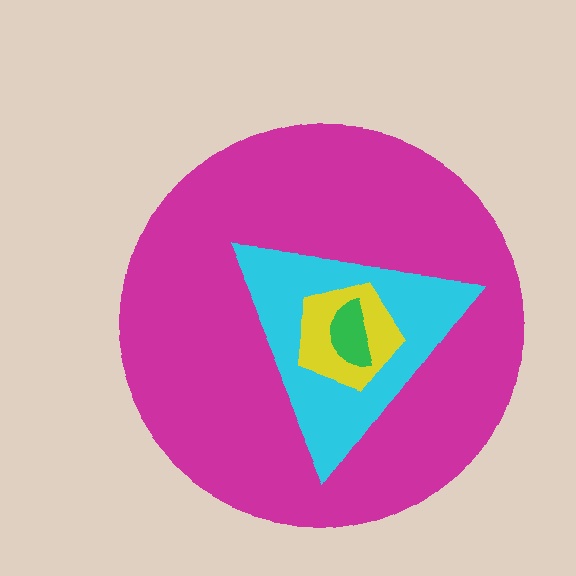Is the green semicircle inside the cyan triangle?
Yes.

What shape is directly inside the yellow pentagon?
The green semicircle.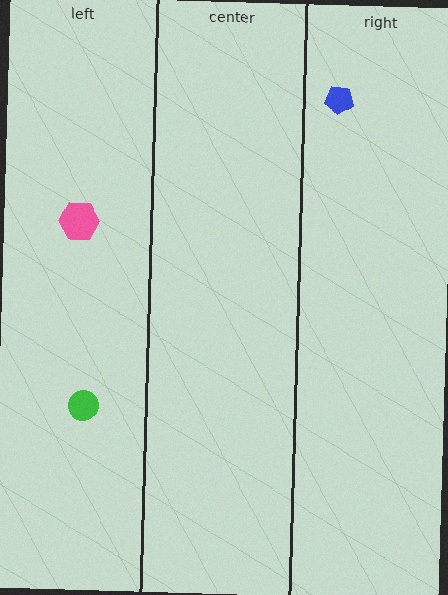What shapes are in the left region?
The green circle, the pink hexagon.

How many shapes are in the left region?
2.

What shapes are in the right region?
The blue pentagon.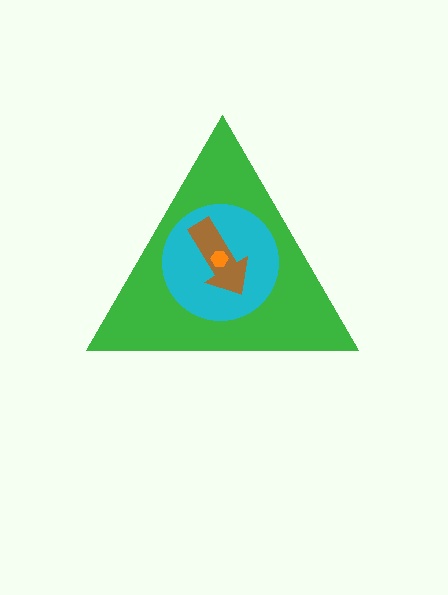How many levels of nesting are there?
4.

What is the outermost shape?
The green triangle.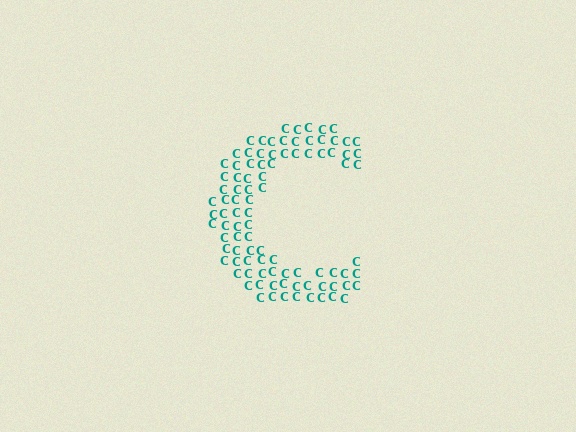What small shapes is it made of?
It is made of small letter C's.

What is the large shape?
The large shape is the letter C.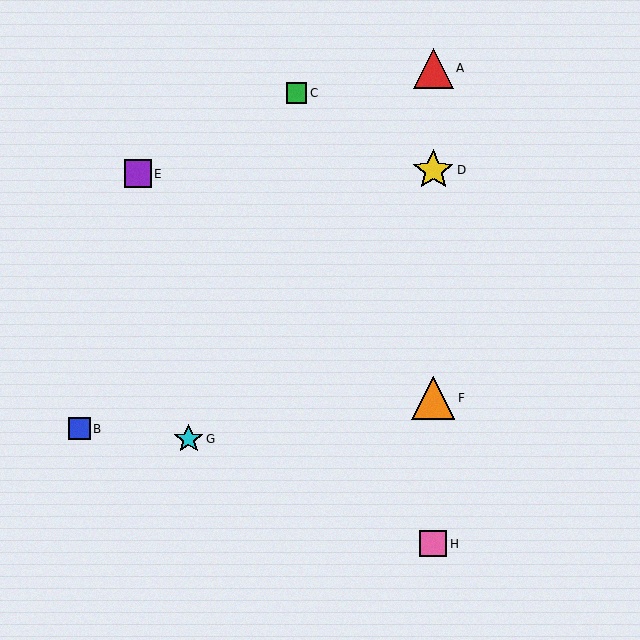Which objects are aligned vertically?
Objects A, D, F, H are aligned vertically.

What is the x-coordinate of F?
Object F is at x≈433.